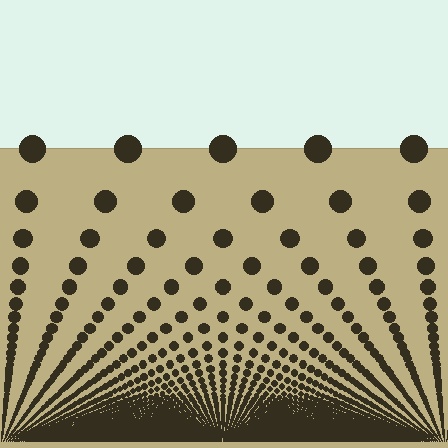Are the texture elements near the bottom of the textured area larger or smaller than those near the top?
Smaller. The gradient is inverted — elements near the bottom are smaller and denser.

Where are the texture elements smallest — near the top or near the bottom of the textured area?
Near the bottom.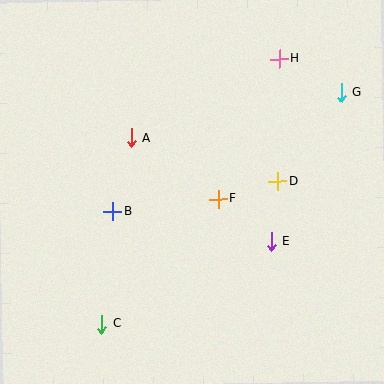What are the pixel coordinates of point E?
Point E is at (271, 242).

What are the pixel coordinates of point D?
Point D is at (278, 181).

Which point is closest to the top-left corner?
Point A is closest to the top-left corner.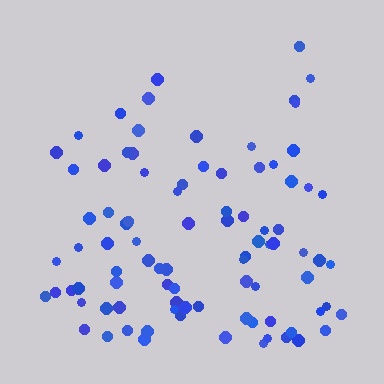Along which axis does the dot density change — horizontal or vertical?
Vertical.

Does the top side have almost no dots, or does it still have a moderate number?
Still a moderate number, just noticeably fewer than the bottom.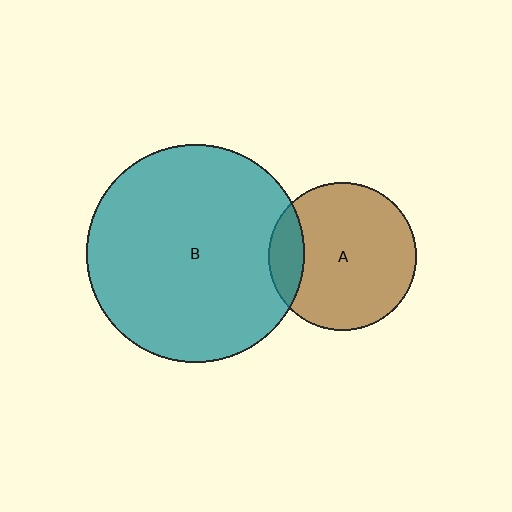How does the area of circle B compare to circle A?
Approximately 2.2 times.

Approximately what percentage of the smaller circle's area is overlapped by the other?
Approximately 15%.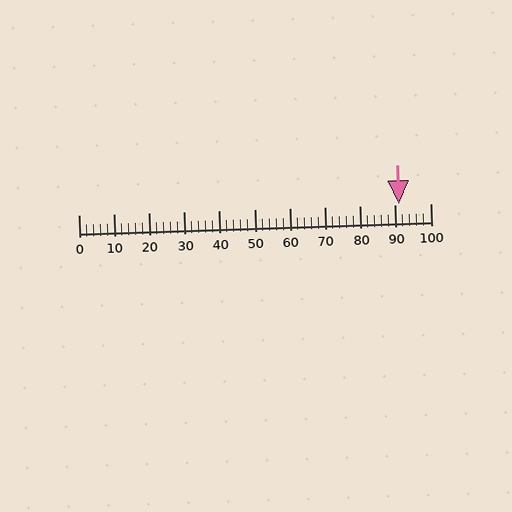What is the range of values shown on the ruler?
The ruler shows values from 0 to 100.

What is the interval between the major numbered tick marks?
The major tick marks are spaced 10 units apart.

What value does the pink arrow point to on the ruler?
The pink arrow points to approximately 91.